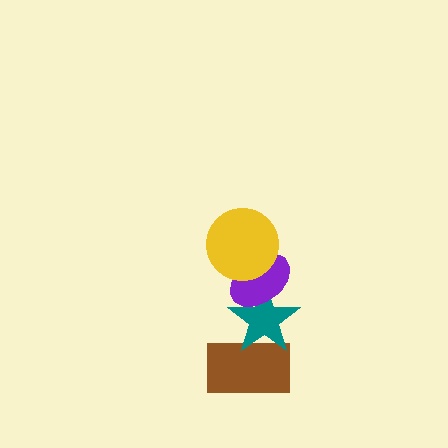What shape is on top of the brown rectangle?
The teal star is on top of the brown rectangle.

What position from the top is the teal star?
The teal star is 3rd from the top.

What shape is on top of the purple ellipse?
The yellow circle is on top of the purple ellipse.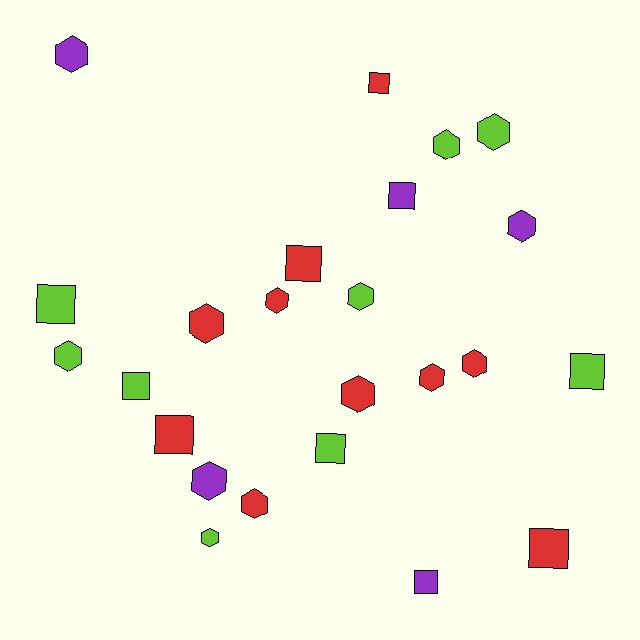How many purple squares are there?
There are 2 purple squares.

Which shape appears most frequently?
Hexagon, with 14 objects.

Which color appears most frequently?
Red, with 10 objects.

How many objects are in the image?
There are 24 objects.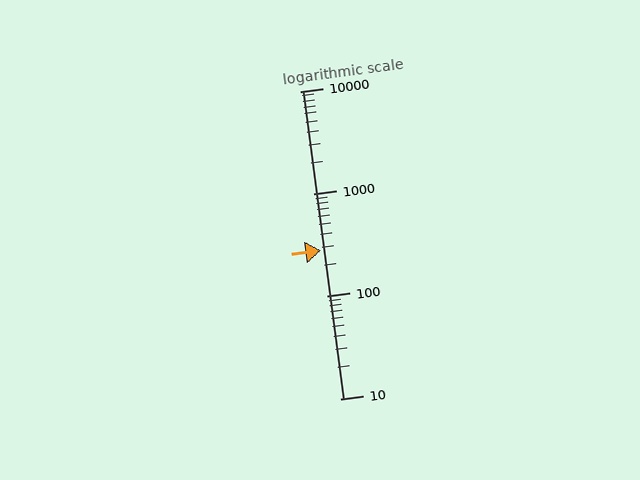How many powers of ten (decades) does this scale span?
The scale spans 3 decades, from 10 to 10000.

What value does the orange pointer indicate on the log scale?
The pointer indicates approximately 280.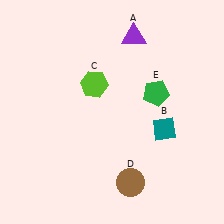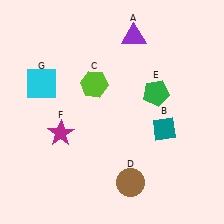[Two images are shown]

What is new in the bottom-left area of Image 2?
A magenta star (F) was added in the bottom-left area of Image 2.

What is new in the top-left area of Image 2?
A cyan square (G) was added in the top-left area of Image 2.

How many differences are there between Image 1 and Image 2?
There are 2 differences between the two images.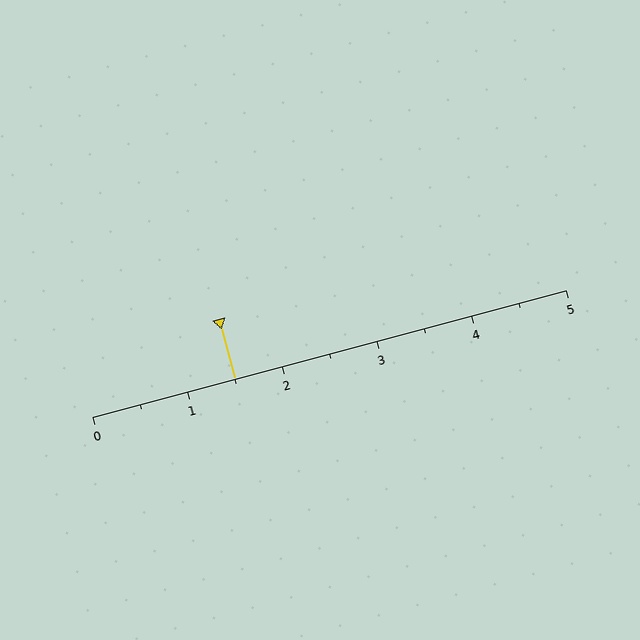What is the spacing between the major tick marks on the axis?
The major ticks are spaced 1 apart.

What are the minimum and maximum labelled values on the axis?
The axis runs from 0 to 5.